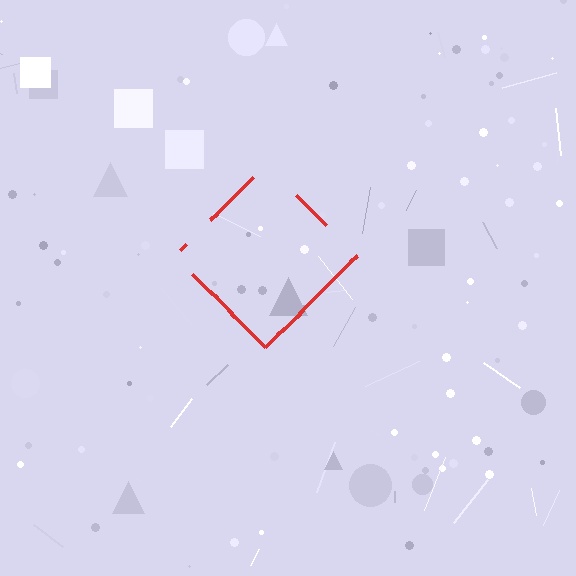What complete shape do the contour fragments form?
The contour fragments form a diamond.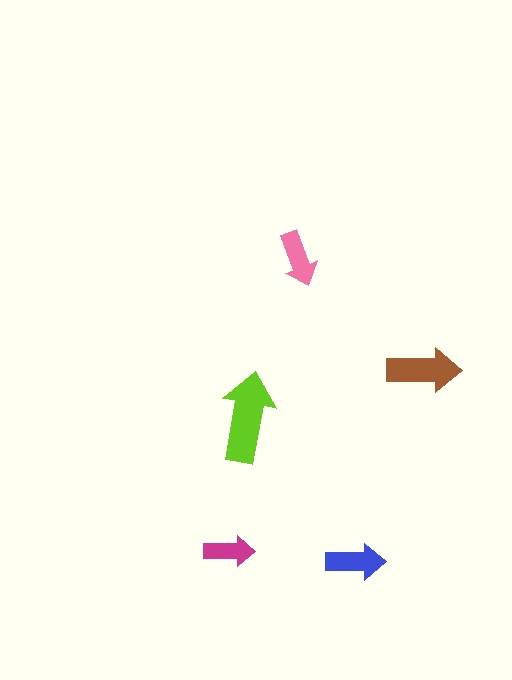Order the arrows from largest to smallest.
the lime one, the brown one, the blue one, the pink one, the magenta one.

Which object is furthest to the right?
The brown arrow is rightmost.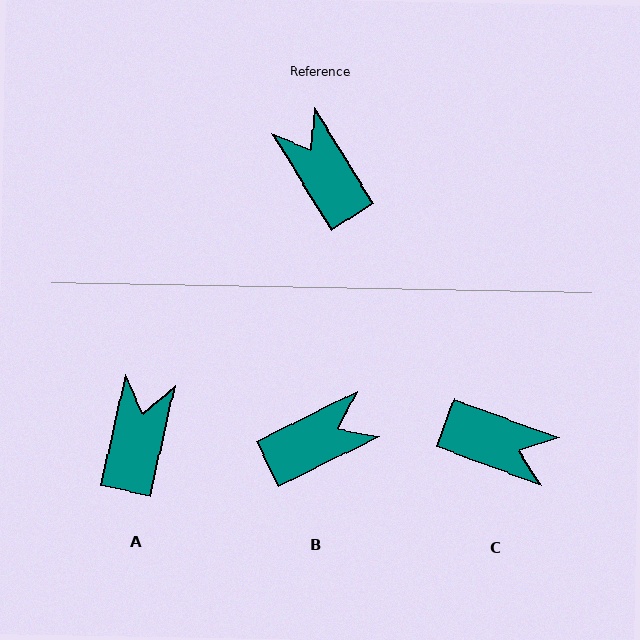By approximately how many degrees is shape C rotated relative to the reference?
Approximately 142 degrees clockwise.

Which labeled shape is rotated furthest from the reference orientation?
C, about 142 degrees away.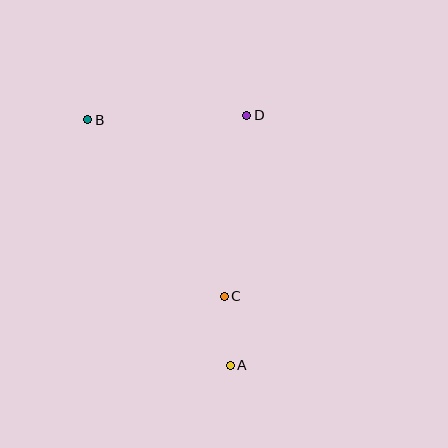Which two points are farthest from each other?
Points A and B are farthest from each other.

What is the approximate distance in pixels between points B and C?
The distance between B and C is approximately 223 pixels.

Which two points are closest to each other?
Points A and C are closest to each other.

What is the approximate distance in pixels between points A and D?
The distance between A and D is approximately 251 pixels.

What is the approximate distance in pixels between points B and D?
The distance between B and D is approximately 159 pixels.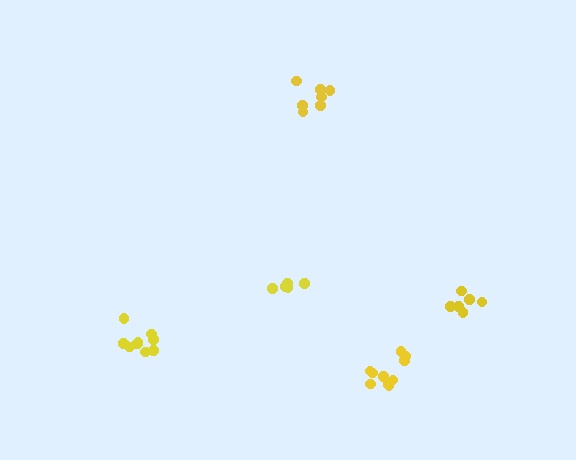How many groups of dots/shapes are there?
There are 5 groups.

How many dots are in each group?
Group 1: 5 dots, Group 2: 9 dots, Group 3: 7 dots, Group 4: 10 dots, Group 5: 6 dots (37 total).